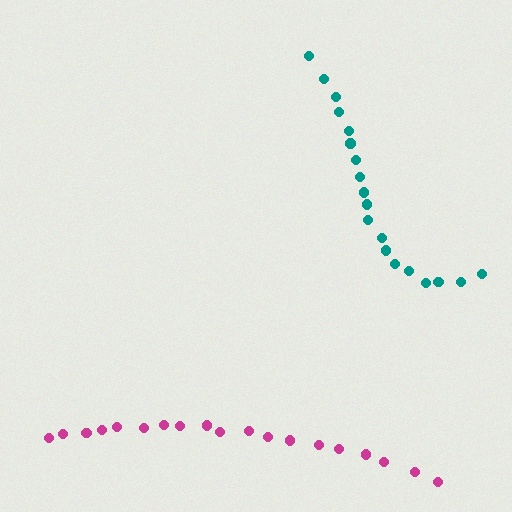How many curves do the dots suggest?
There are 2 distinct paths.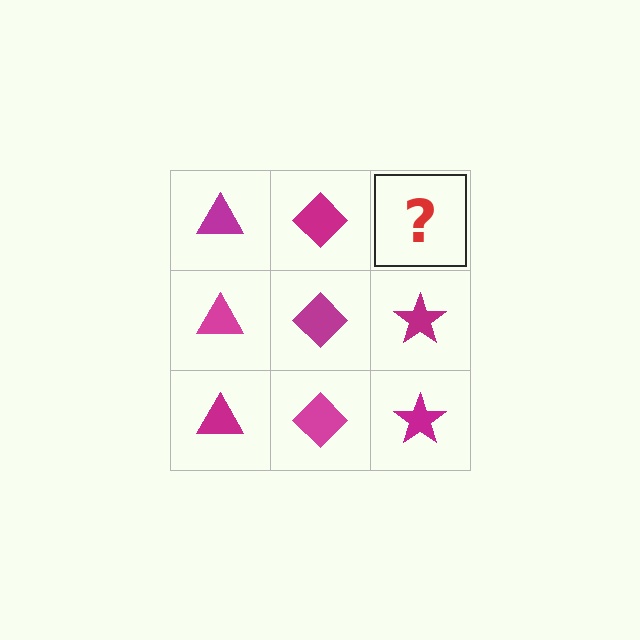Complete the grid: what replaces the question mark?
The question mark should be replaced with a magenta star.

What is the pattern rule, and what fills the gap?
The rule is that each column has a consistent shape. The gap should be filled with a magenta star.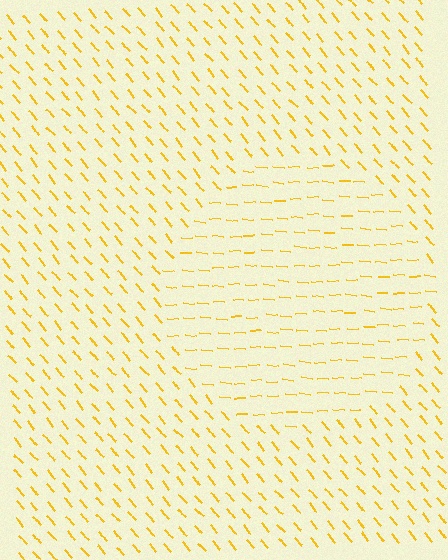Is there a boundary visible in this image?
Yes, there is a texture boundary formed by a change in line orientation.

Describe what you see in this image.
The image is filled with small yellow line segments. A circle region in the image has lines oriented differently from the surrounding lines, creating a visible texture boundary.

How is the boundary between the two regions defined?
The boundary is defined purely by a change in line orientation (approximately 45 degrees difference). All lines are the same color and thickness.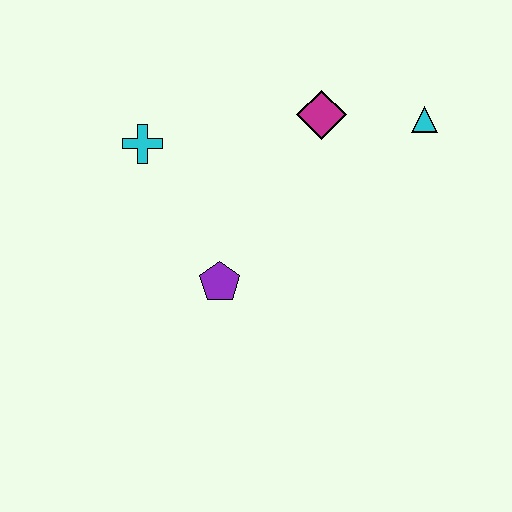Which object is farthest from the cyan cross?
The cyan triangle is farthest from the cyan cross.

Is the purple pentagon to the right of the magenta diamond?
No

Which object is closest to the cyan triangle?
The magenta diamond is closest to the cyan triangle.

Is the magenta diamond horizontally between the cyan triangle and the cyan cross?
Yes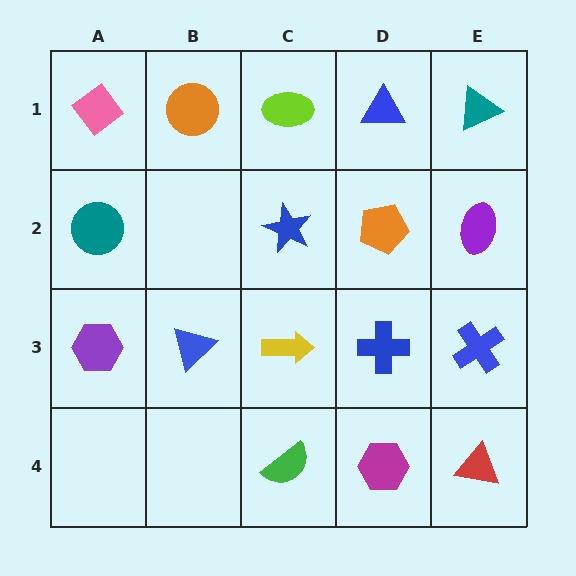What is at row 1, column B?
An orange circle.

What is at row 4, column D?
A magenta hexagon.